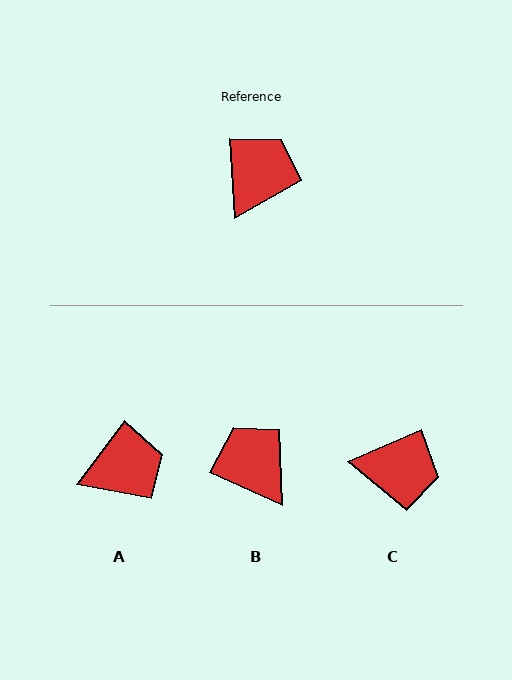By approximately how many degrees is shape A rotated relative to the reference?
Approximately 40 degrees clockwise.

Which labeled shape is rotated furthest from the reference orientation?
C, about 70 degrees away.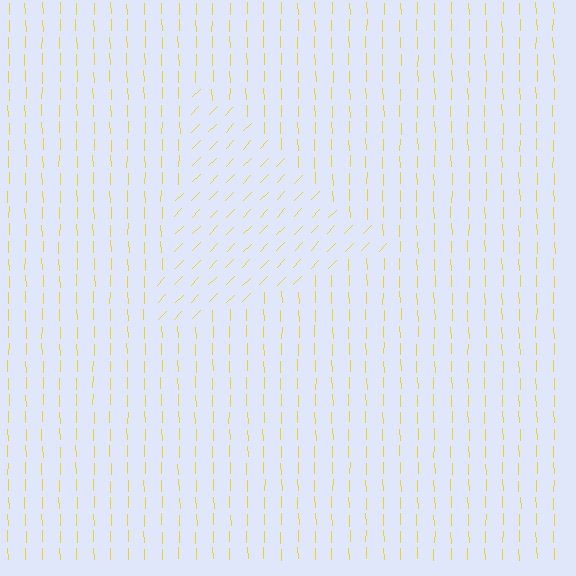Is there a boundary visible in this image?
Yes, there is a texture boundary formed by a change in line orientation.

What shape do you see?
I see a triangle.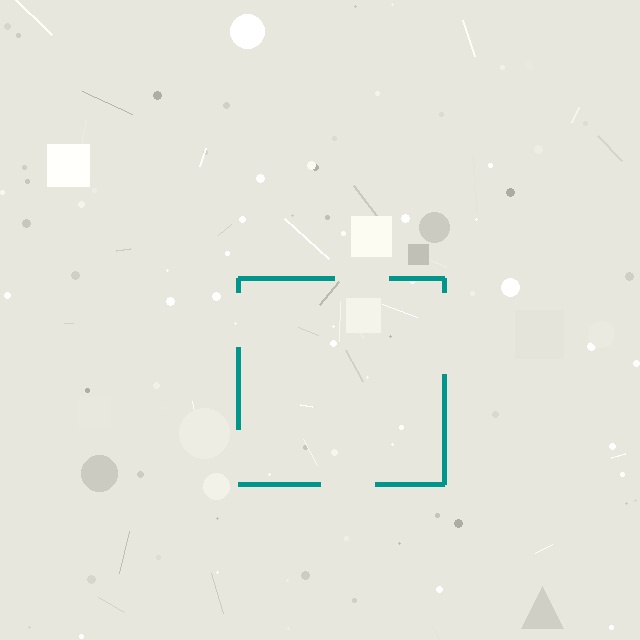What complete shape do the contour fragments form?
The contour fragments form a square.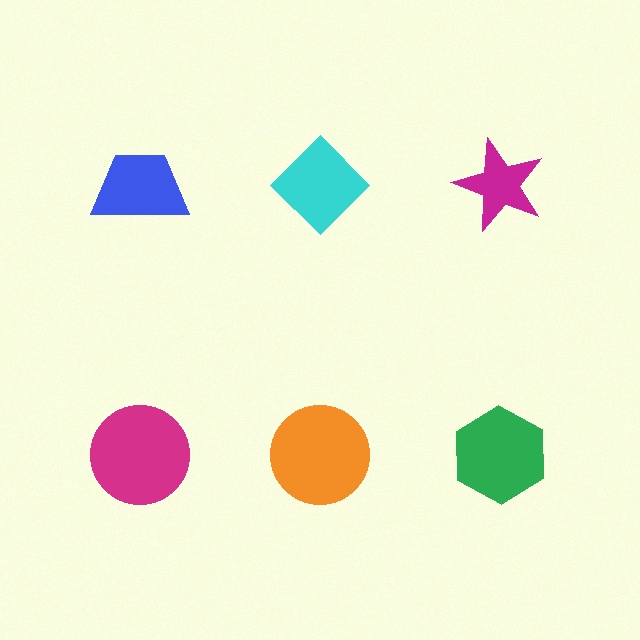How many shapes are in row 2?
3 shapes.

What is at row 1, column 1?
A blue trapezoid.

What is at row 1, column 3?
A magenta star.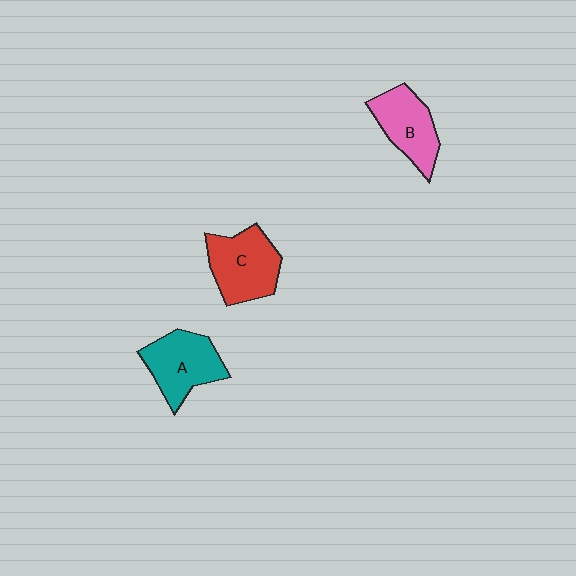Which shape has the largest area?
Shape C (red).